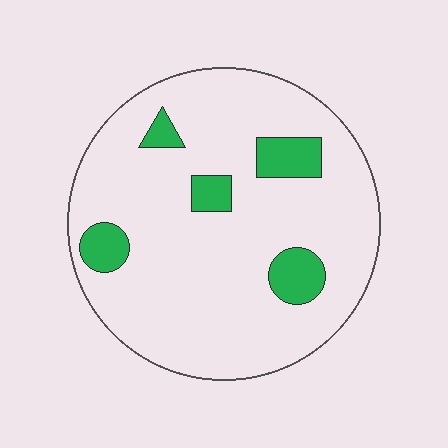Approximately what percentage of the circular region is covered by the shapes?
Approximately 15%.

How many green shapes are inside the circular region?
5.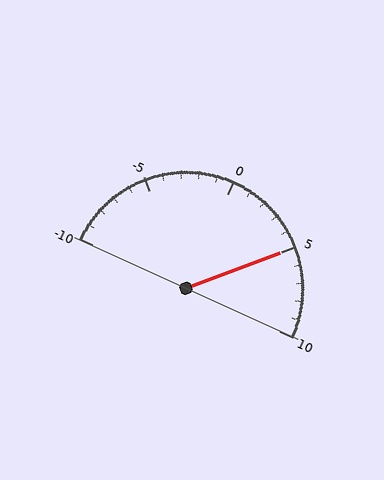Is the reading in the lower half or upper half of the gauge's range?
The reading is in the upper half of the range (-10 to 10).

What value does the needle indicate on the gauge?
The needle indicates approximately 5.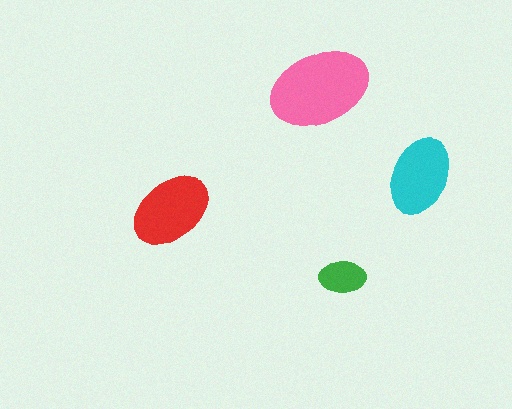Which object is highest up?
The pink ellipse is topmost.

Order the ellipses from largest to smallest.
the pink one, the red one, the cyan one, the green one.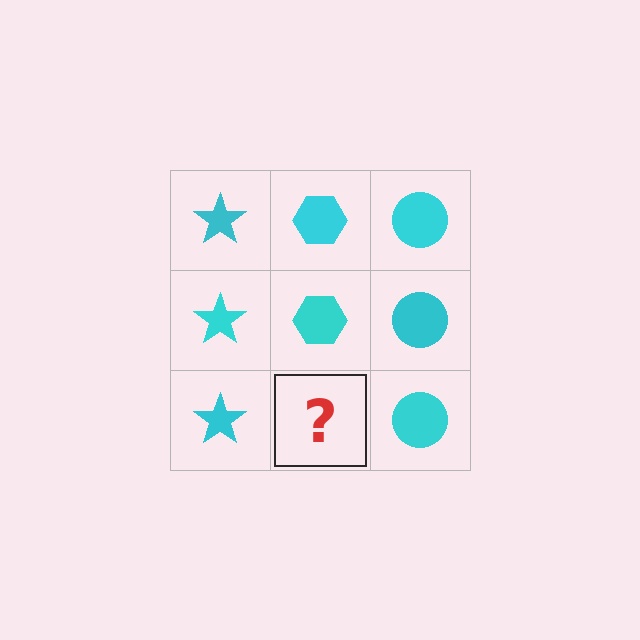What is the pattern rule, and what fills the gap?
The rule is that each column has a consistent shape. The gap should be filled with a cyan hexagon.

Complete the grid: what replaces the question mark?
The question mark should be replaced with a cyan hexagon.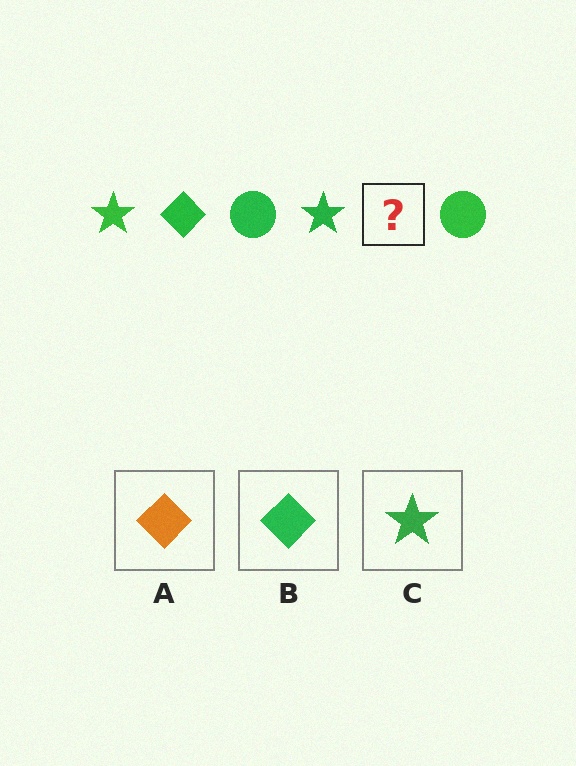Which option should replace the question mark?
Option B.